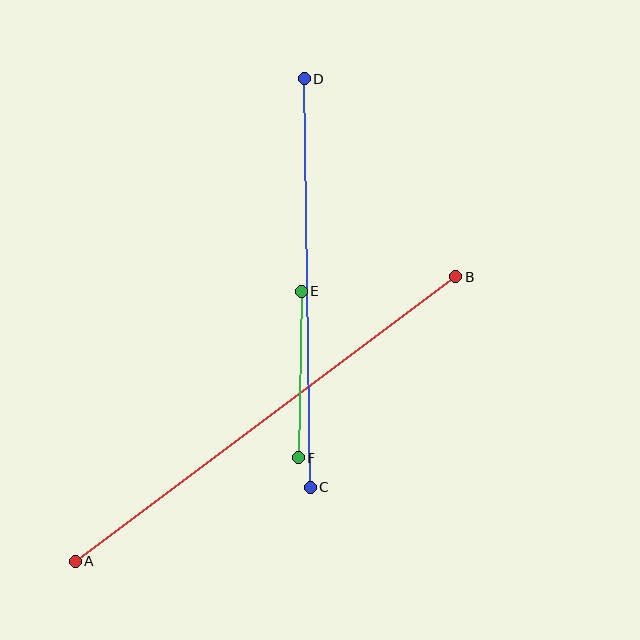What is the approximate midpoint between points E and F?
The midpoint is at approximately (300, 375) pixels.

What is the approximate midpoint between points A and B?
The midpoint is at approximately (265, 419) pixels.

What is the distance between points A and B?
The distance is approximately 475 pixels.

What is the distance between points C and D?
The distance is approximately 408 pixels.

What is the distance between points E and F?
The distance is approximately 167 pixels.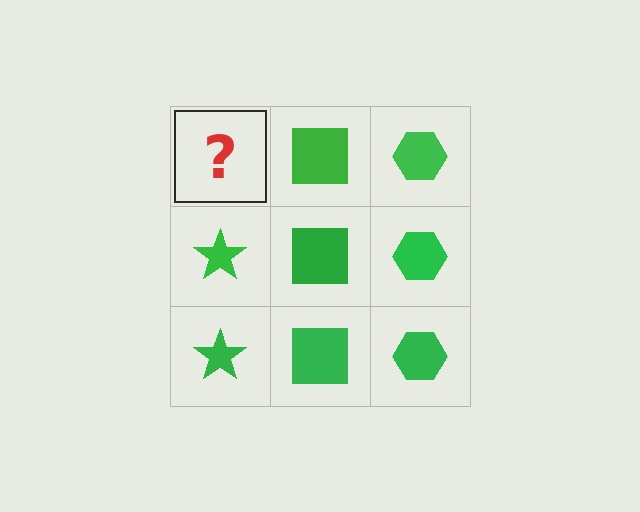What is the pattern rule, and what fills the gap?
The rule is that each column has a consistent shape. The gap should be filled with a green star.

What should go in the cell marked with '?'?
The missing cell should contain a green star.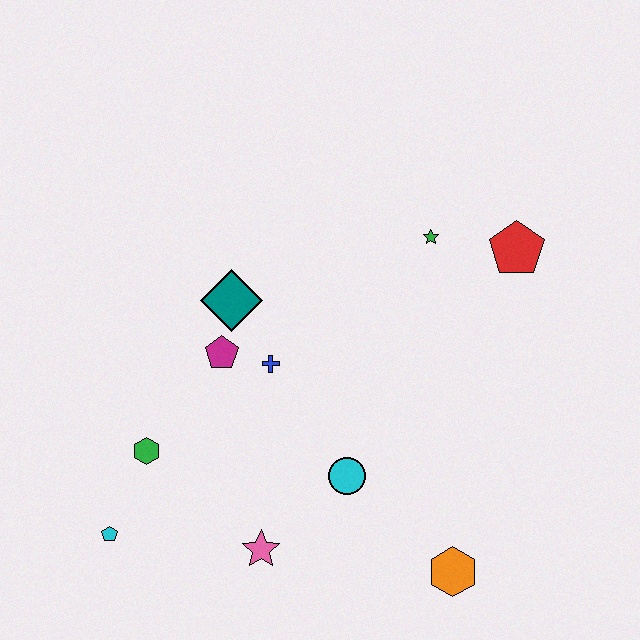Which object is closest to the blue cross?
The magenta pentagon is closest to the blue cross.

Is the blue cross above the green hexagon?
Yes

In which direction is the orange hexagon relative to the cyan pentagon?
The orange hexagon is to the right of the cyan pentagon.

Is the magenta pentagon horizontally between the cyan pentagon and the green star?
Yes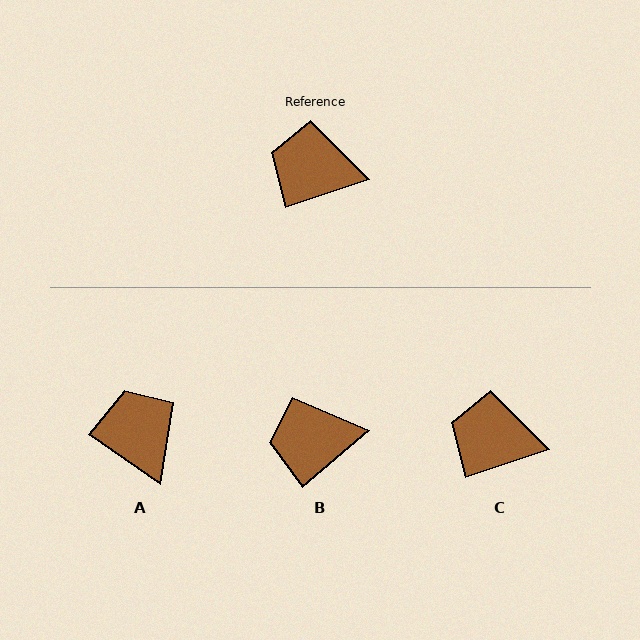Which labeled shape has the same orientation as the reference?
C.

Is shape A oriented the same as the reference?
No, it is off by about 54 degrees.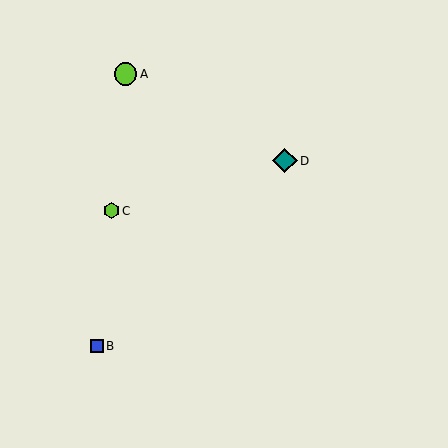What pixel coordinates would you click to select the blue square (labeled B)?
Click at (97, 346) to select the blue square B.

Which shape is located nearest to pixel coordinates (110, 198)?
The lime hexagon (labeled C) at (111, 211) is nearest to that location.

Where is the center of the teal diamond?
The center of the teal diamond is at (285, 161).